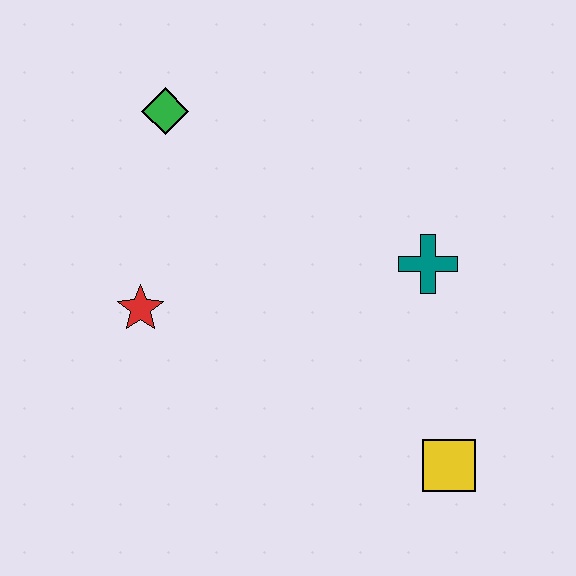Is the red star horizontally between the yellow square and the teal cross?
No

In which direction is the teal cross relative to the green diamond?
The teal cross is to the right of the green diamond.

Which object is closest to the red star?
The green diamond is closest to the red star.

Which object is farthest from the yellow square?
The green diamond is farthest from the yellow square.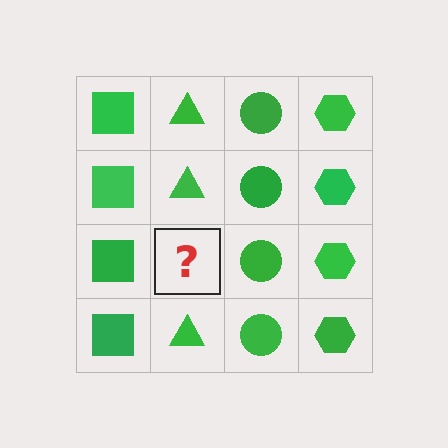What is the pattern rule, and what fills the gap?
The rule is that each column has a consistent shape. The gap should be filled with a green triangle.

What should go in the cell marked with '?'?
The missing cell should contain a green triangle.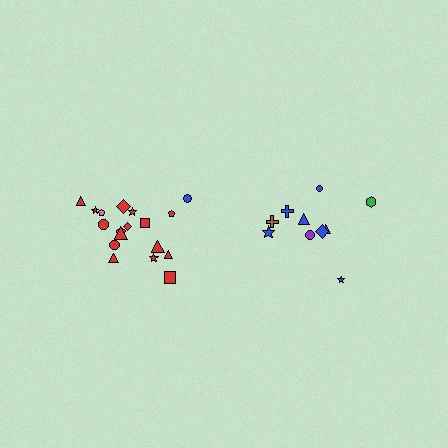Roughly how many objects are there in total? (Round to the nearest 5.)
Roughly 30 objects in total.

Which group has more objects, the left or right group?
The left group.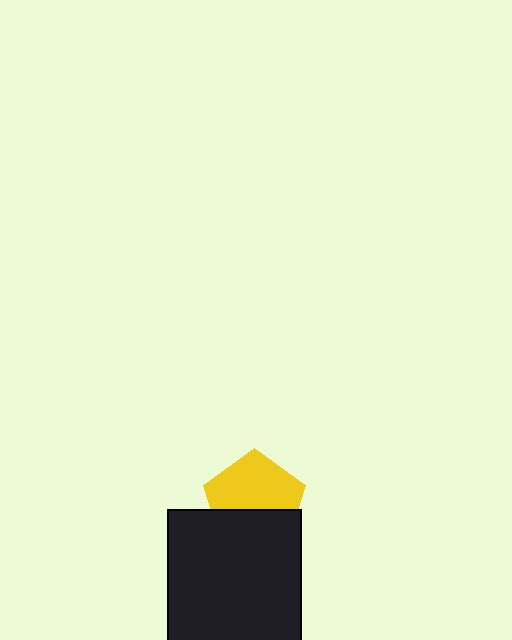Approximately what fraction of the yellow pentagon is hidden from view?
Roughly 39% of the yellow pentagon is hidden behind the black square.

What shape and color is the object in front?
The object in front is a black square.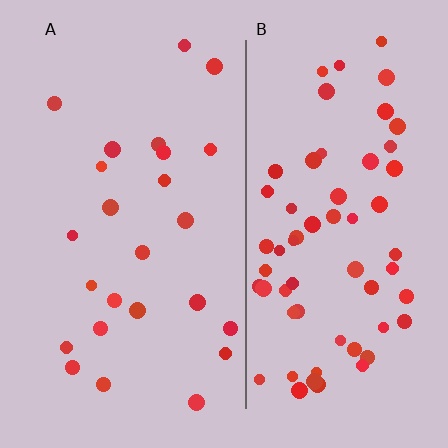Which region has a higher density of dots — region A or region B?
B (the right).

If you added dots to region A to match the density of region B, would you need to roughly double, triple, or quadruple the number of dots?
Approximately triple.